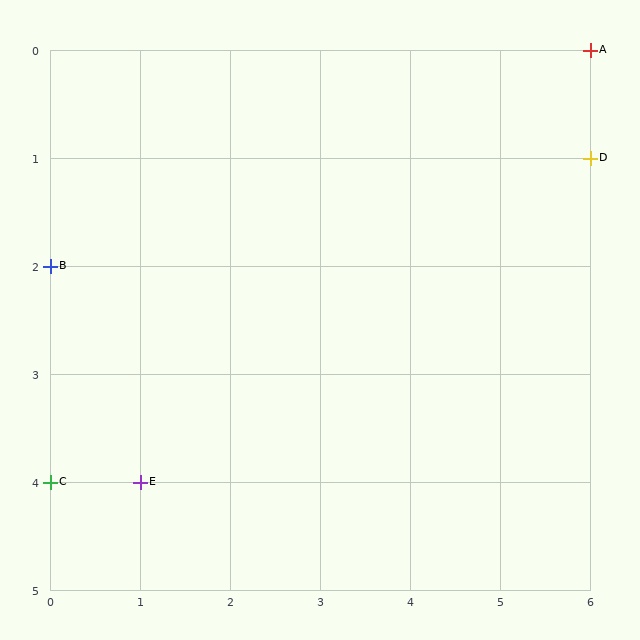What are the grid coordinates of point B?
Point B is at grid coordinates (0, 2).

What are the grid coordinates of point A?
Point A is at grid coordinates (6, 0).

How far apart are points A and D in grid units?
Points A and D are 1 row apart.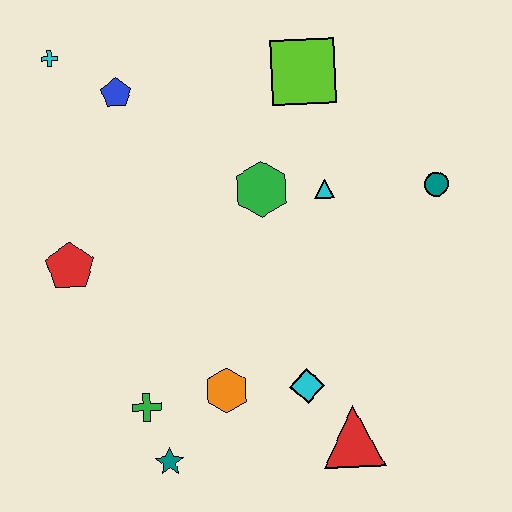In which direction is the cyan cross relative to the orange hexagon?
The cyan cross is above the orange hexagon.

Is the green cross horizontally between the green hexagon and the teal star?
No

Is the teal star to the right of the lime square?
No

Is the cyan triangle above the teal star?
Yes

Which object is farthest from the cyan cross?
The red triangle is farthest from the cyan cross.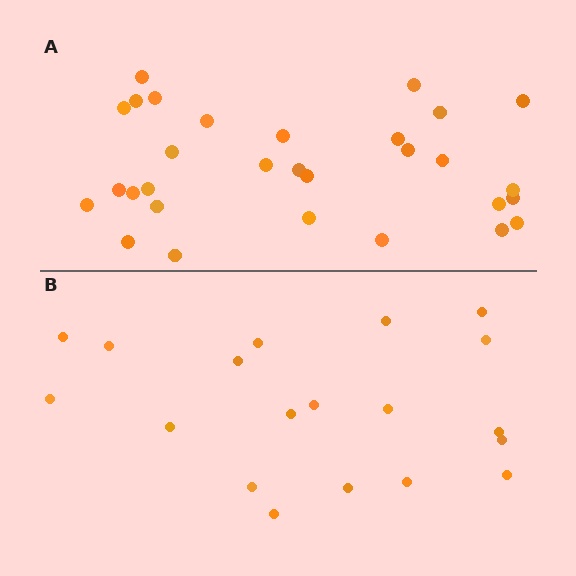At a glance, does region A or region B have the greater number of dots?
Region A (the top region) has more dots.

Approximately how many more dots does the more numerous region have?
Region A has roughly 12 or so more dots than region B.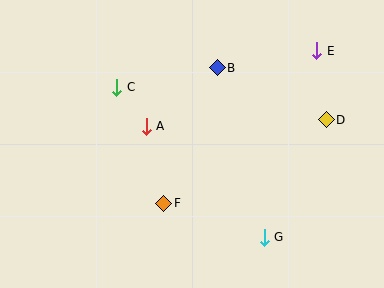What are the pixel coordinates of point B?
Point B is at (217, 68).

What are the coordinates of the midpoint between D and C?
The midpoint between D and C is at (222, 104).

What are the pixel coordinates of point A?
Point A is at (146, 126).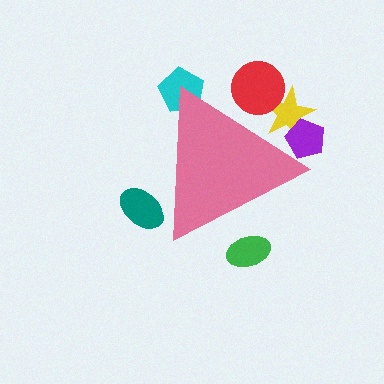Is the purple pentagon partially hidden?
Yes, the purple pentagon is partially hidden behind the pink triangle.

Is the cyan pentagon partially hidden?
Yes, the cyan pentagon is partially hidden behind the pink triangle.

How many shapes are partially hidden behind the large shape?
6 shapes are partially hidden.